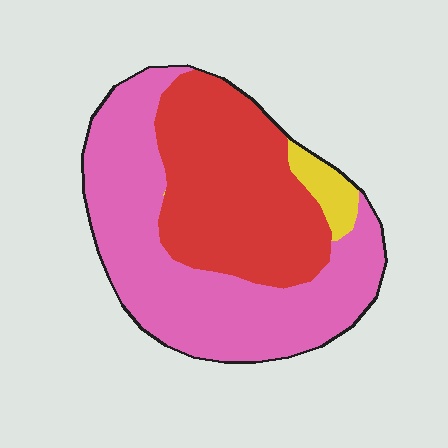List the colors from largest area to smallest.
From largest to smallest: pink, red, yellow.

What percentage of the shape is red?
Red takes up about two fifths (2/5) of the shape.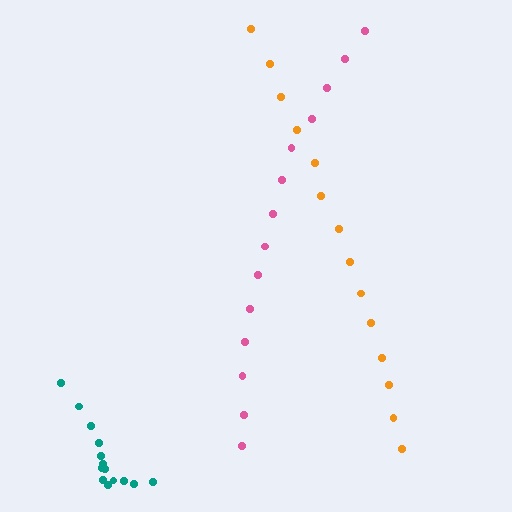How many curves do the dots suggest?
There are 3 distinct paths.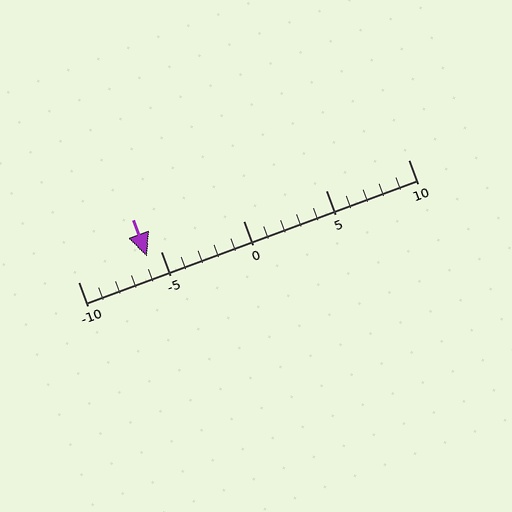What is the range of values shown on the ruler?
The ruler shows values from -10 to 10.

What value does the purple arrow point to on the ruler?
The purple arrow points to approximately -6.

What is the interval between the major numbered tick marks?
The major tick marks are spaced 5 units apart.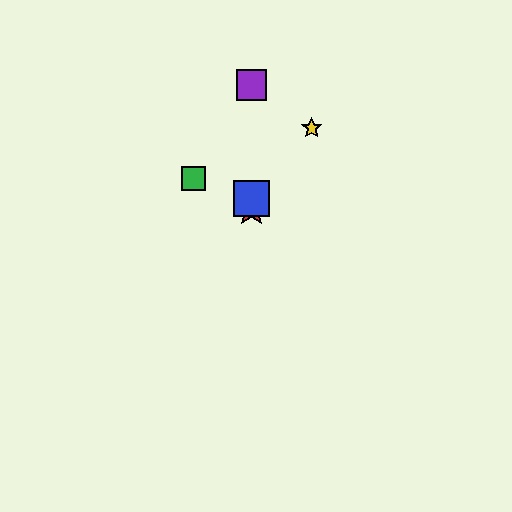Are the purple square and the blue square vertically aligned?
Yes, both are at x≈252.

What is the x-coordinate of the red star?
The red star is at x≈252.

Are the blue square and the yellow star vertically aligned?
No, the blue square is at x≈252 and the yellow star is at x≈312.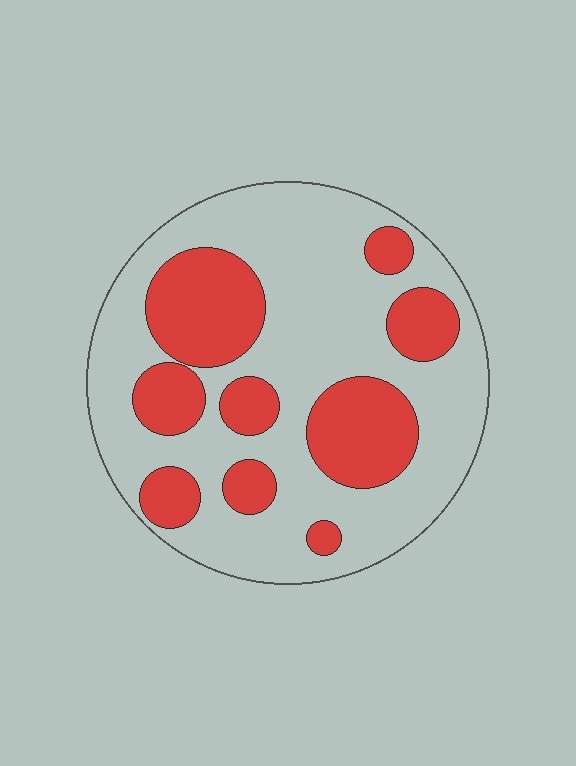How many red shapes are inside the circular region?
9.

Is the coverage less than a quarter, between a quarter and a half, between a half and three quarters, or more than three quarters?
Between a quarter and a half.